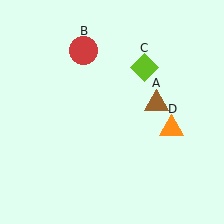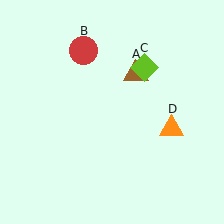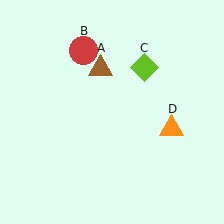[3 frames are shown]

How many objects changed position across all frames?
1 object changed position: brown triangle (object A).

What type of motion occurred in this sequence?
The brown triangle (object A) rotated counterclockwise around the center of the scene.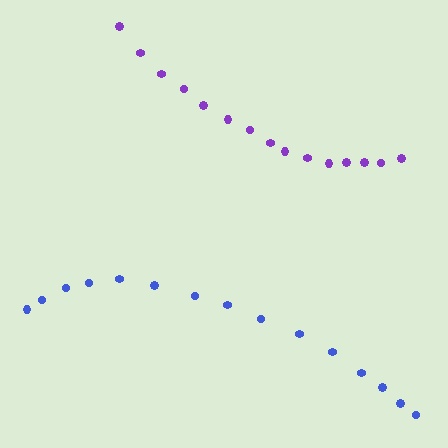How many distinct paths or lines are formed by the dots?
There are 2 distinct paths.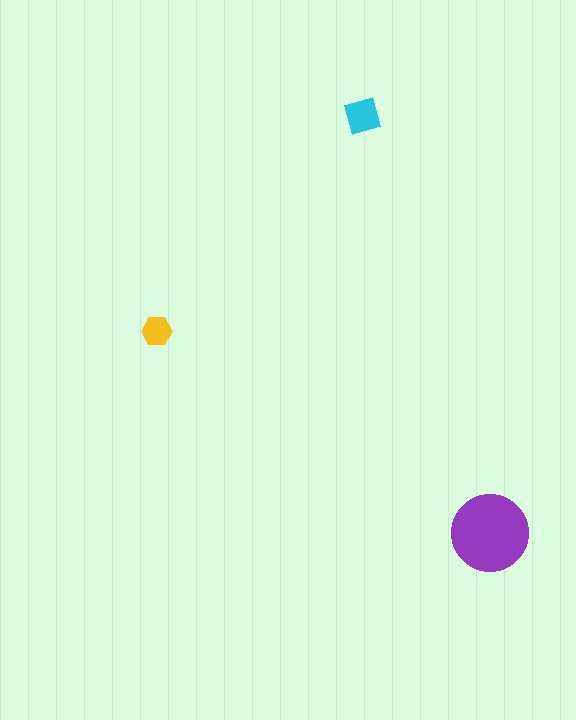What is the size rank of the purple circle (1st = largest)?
1st.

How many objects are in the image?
There are 3 objects in the image.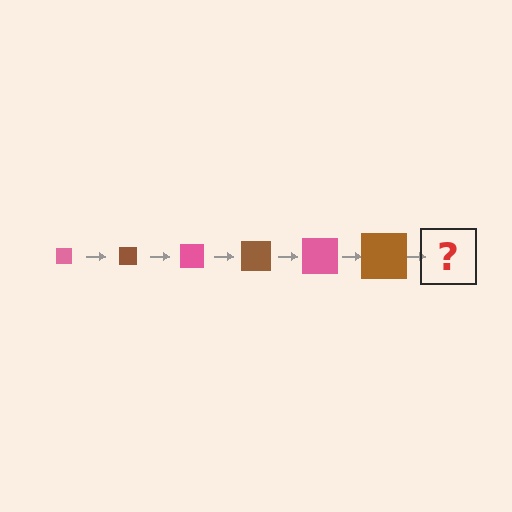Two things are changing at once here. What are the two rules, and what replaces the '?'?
The two rules are that the square grows larger each step and the color cycles through pink and brown. The '?' should be a pink square, larger than the previous one.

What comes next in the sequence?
The next element should be a pink square, larger than the previous one.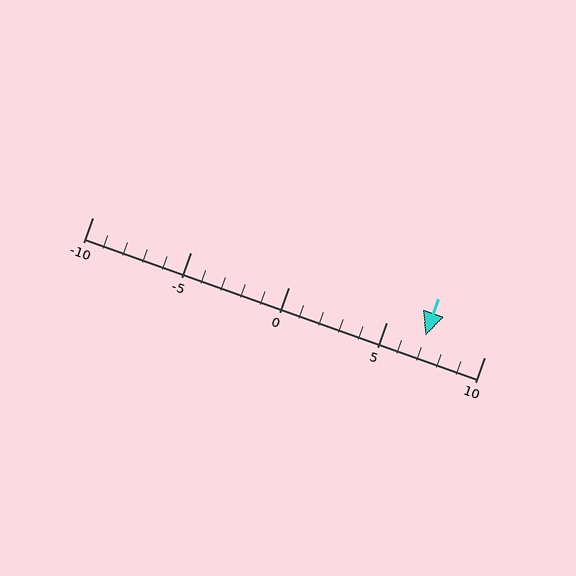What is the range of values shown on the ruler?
The ruler shows values from -10 to 10.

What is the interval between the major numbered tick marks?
The major tick marks are spaced 5 units apart.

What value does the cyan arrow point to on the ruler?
The cyan arrow points to approximately 7.